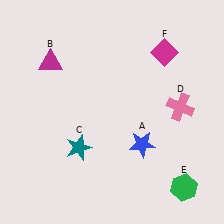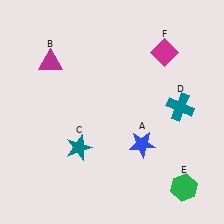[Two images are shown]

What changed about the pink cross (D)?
In Image 1, D is pink. In Image 2, it changed to teal.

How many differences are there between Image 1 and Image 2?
There is 1 difference between the two images.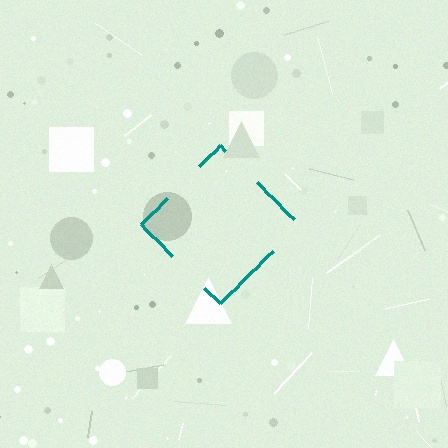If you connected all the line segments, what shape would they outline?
They would outline a diamond.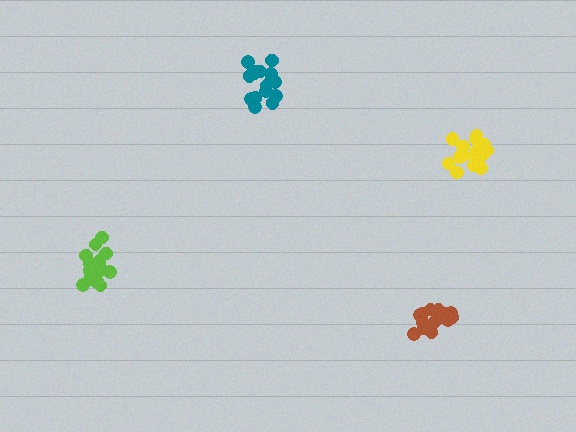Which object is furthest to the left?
The lime cluster is leftmost.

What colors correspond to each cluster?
The clusters are colored: brown, teal, lime, yellow.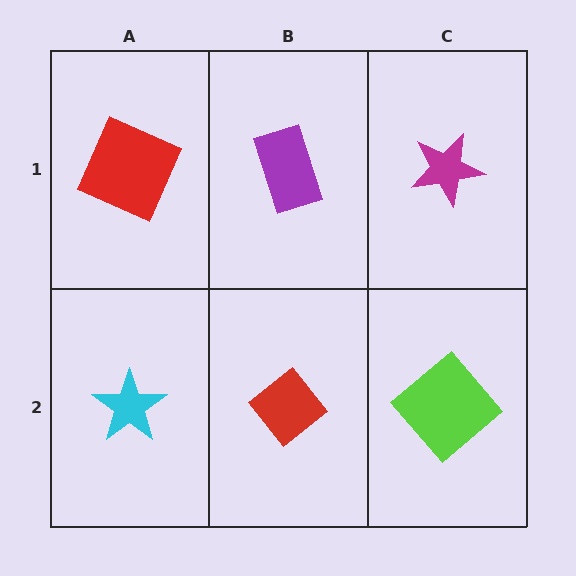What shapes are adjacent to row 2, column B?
A purple rectangle (row 1, column B), a cyan star (row 2, column A), a lime diamond (row 2, column C).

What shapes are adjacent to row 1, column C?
A lime diamond (row 2, column C), a purple rectangle (row 1, column B).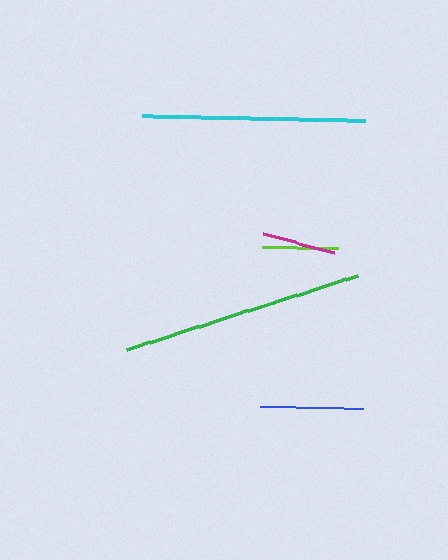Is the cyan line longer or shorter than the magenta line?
The cyan line is longer than the magenta line.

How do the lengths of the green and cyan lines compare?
The green and cyan lines are approximately the same length.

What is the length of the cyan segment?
The cyan segment is approximately 223 pixels long.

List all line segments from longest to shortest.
From longest to shortest: green, cyan, blue, lime, magenta.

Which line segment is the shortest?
The magenta line is the shortest at approximately 73 pixels.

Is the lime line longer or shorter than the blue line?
The blue line is longer than the lime line.